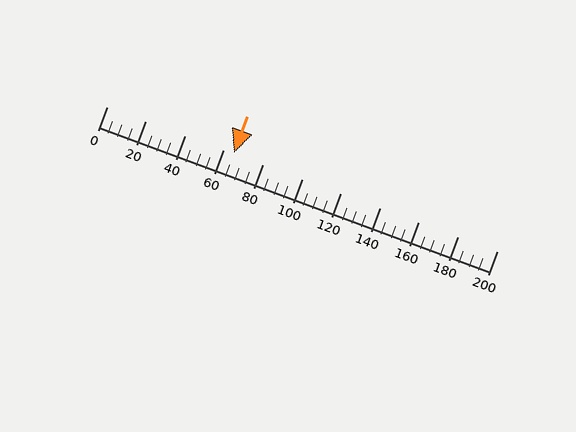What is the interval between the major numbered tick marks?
The major tick marks are spaced 20 units apart.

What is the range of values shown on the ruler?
The ruler shows values from 0 to 200.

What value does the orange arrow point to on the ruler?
The orange arrow points to approximately 65.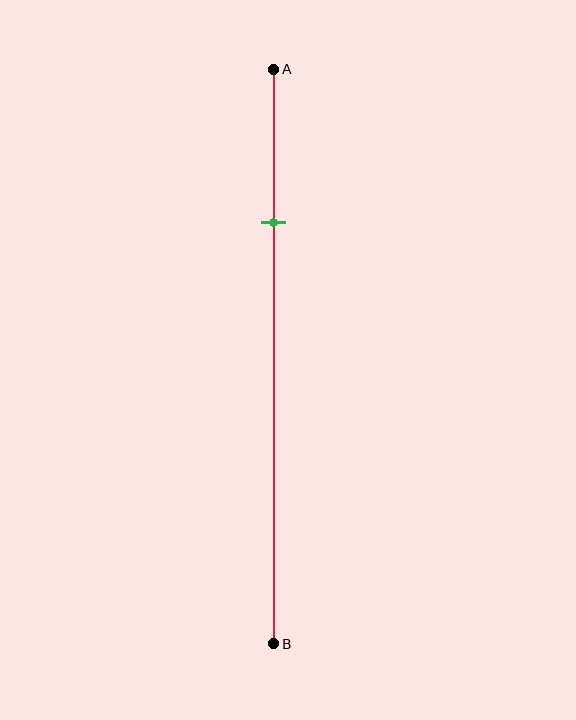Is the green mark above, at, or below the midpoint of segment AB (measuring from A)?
The green mark is above the midpoint of segment AB.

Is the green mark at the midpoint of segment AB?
No, the mark is at about 25% from A, not at the 50% midpoint.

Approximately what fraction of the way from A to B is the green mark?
The green mark is approximately 25% of the way from A to B.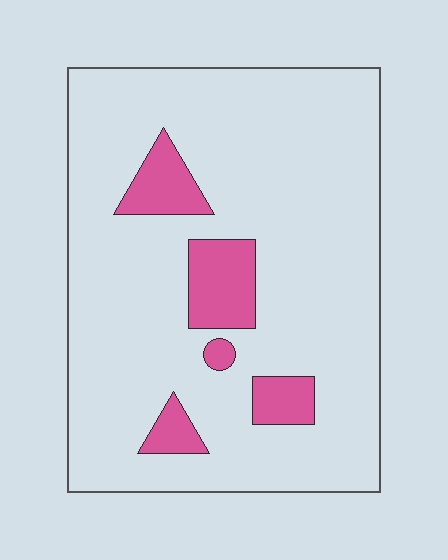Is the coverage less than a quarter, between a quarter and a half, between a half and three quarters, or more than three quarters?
Less than a quarter.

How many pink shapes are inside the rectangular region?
5.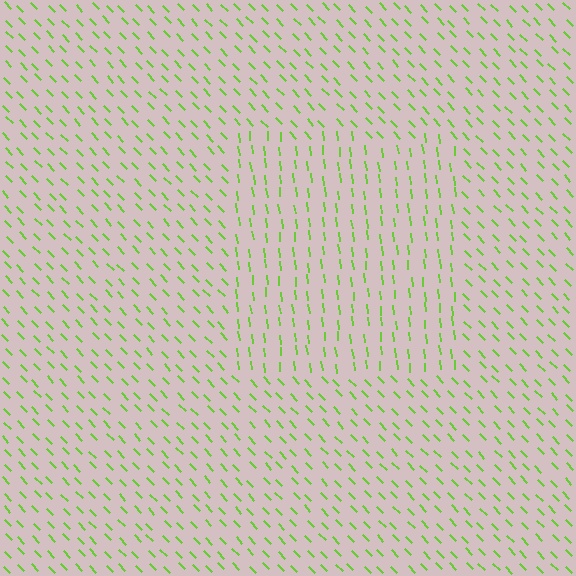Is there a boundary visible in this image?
Yes, there is a texture boundary formed by a change in line orientation.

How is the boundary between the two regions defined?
The boundary is defined purely by a change in line orientation (approximately 38 degrees difference). All lines are the same color and thickness.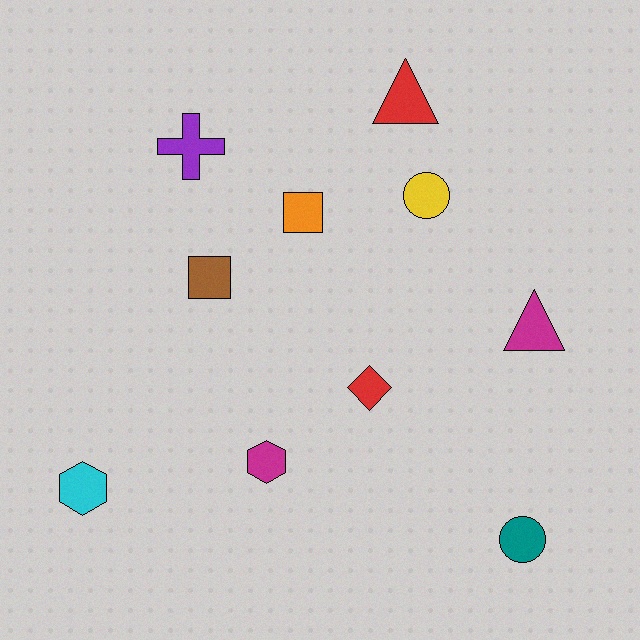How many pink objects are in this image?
There are no pink objects.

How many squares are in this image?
There are 2 squares.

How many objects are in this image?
There are 10 objects.